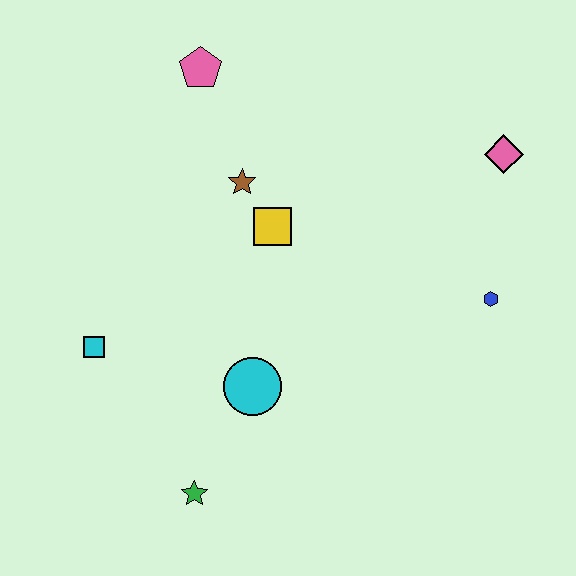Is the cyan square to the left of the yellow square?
Yes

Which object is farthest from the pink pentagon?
The green star is farthest from the pink pentagon.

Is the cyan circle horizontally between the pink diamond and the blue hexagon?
No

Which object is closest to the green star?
The cyan circle is closest to the green star.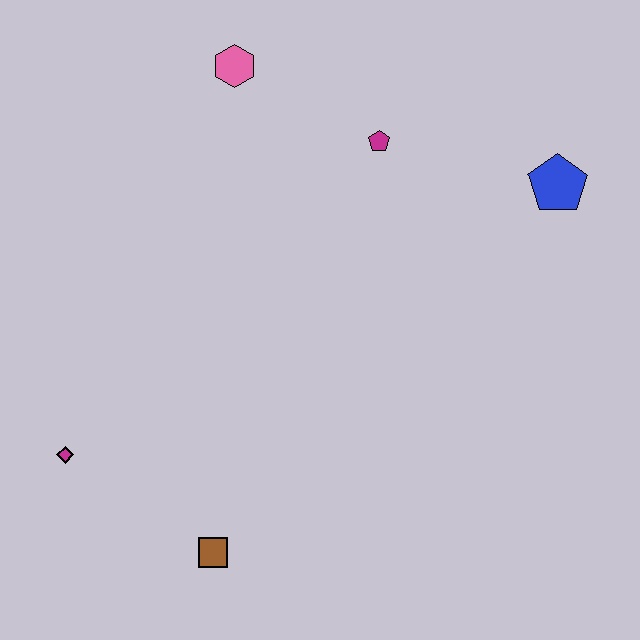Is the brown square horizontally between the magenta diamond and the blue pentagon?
Yes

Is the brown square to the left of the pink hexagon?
Yes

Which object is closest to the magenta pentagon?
The pink hexagon is closest to the magenta pentagon.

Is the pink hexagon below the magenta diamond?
No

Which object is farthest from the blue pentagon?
The magenta diamond is farthest from the blue pentagon.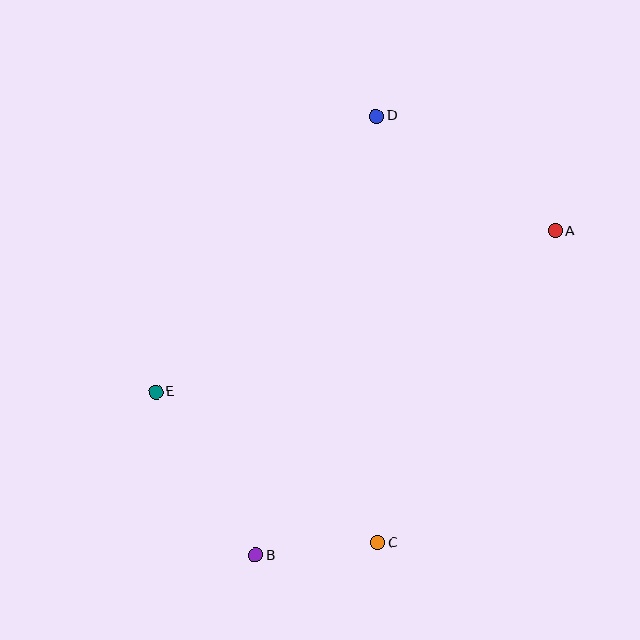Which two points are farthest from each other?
Points B and D are farthest from each other.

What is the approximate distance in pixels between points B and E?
The distance between B and E is approximately 192 pixels.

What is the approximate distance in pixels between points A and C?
The distance between A and C is approximately 359 pixels.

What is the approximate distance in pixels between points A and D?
The distance between A and D is approximately 212 pixels.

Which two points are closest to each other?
Points B and C are closest to each other.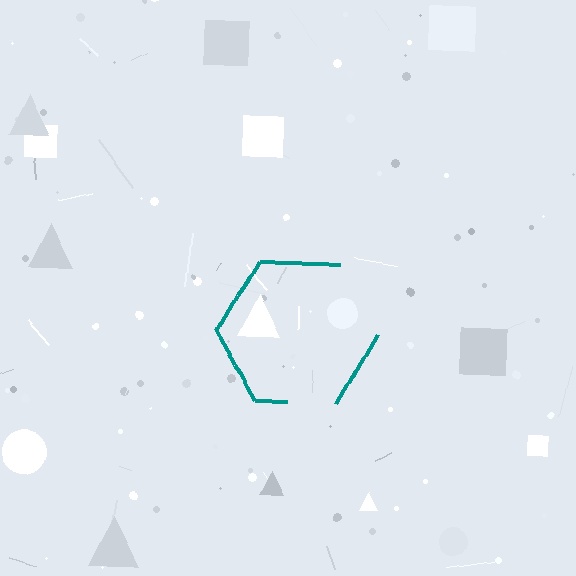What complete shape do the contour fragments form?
The contour fragments form a hexagon.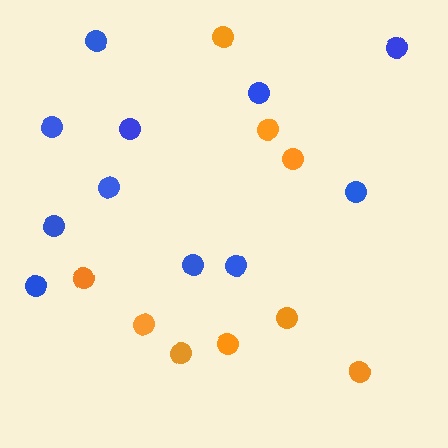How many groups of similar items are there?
There are 2 groups: one group of orange circles (9) and one group of blue circles (11).